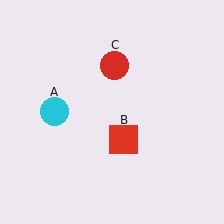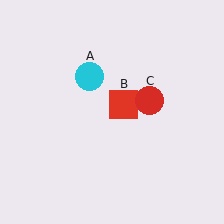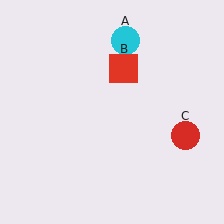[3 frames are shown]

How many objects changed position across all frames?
3 objects changed position: cyan circle (object A), red square (object B), red circle (object C).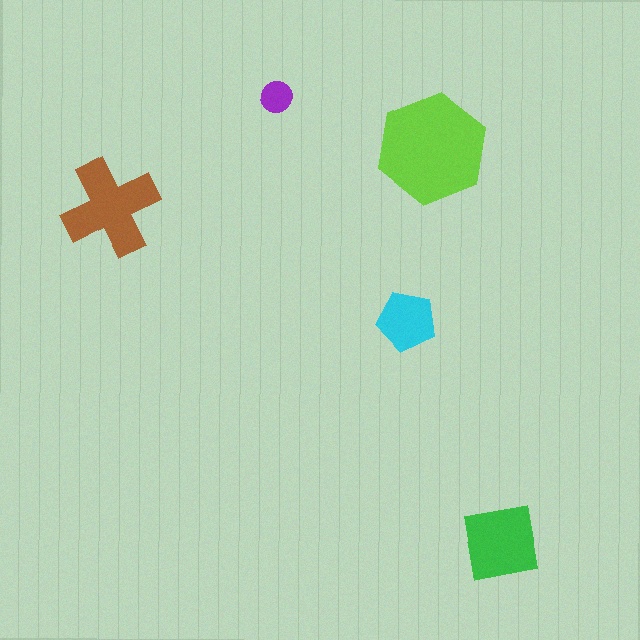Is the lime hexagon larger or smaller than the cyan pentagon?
Larger.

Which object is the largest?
The lime hexagon.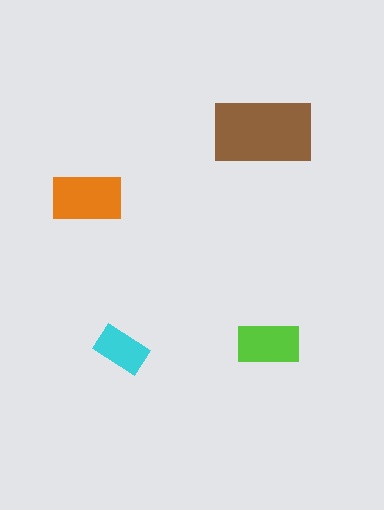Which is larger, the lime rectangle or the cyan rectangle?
The lime one.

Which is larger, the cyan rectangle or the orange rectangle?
The orange one.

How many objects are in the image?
There are 4 objects in the image.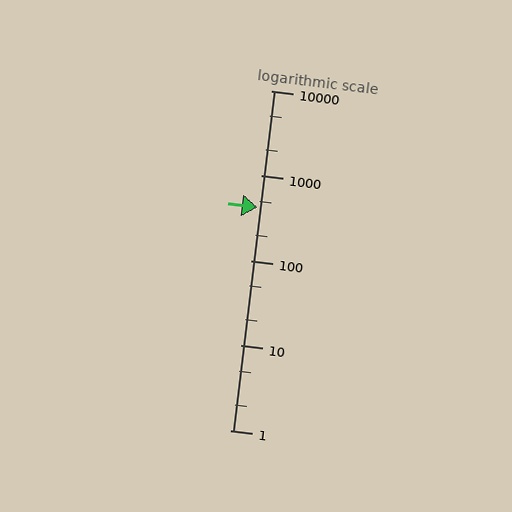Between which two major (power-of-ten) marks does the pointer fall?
The pointer is between 100 and 1000.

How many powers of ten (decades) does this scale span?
The scale spans 4 decades, from 1 to 10000.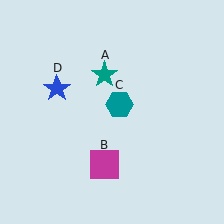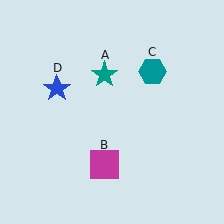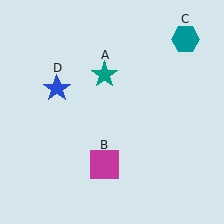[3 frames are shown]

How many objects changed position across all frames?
1 object changed position: teal hexagon (object C).